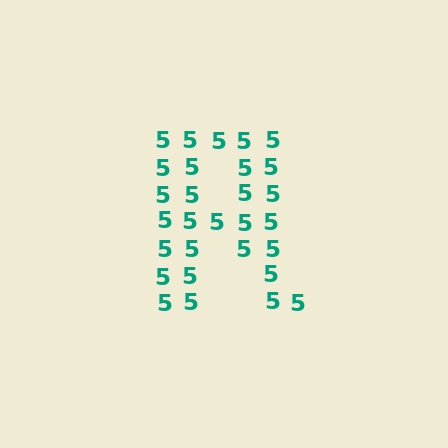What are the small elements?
The small elements are digit 5's.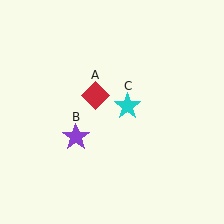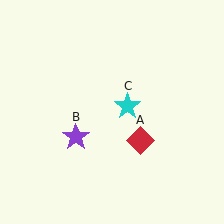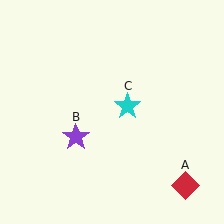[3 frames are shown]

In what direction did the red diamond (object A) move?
The red diamond (object A) moved down and to the right.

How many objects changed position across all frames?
1 object changed position: red diamond (object A).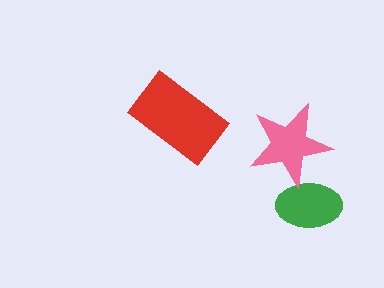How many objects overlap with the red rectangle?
0 objects overlap with the red rectangle.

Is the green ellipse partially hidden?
Yes, it is partially covered by another shape.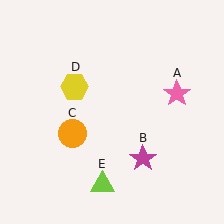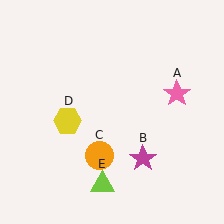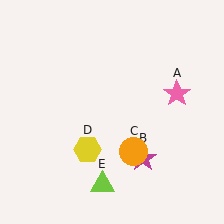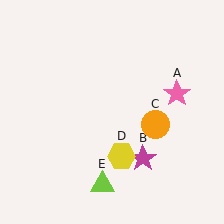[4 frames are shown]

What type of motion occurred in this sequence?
The orange circle (object C), yellow hexagon (object D) rotated counterclockwise around the center of the scene.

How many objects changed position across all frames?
2 objects changed position: orange circle (object C), yellow hexagon (object D).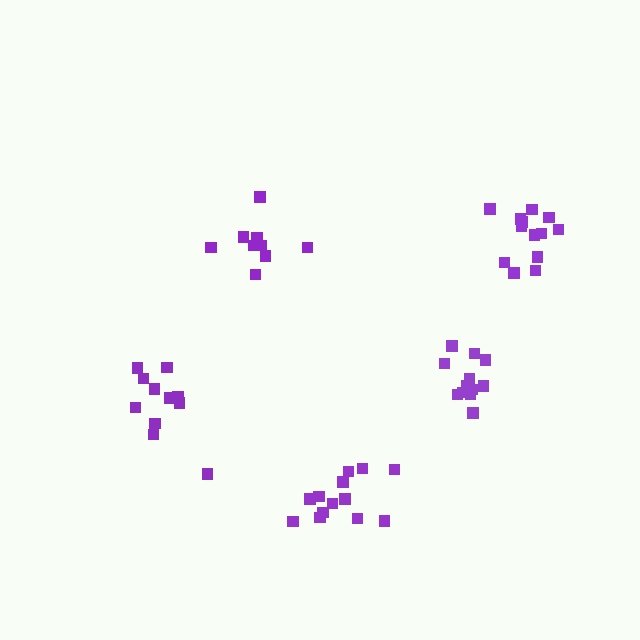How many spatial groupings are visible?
There are 5 spatial groupings.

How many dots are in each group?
Group 1: 12 dots, Group 2: 13 dots, Group 3: 9 dots, Group 4: 11 dots, Group 5: 13 dots (58 total).